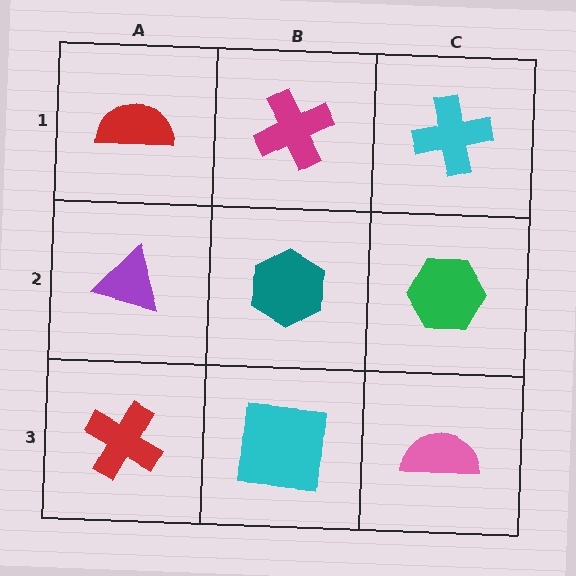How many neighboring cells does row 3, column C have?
2.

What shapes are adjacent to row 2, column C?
A cyan cross (row 1, column C), a pink semicircle (row 3, column C), a teal hexagon (row 2, column B).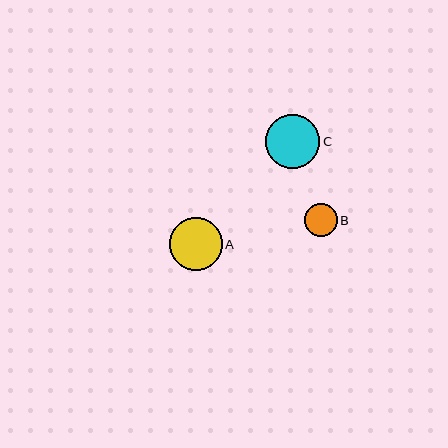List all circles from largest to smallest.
From largest to smallest: C, A, B.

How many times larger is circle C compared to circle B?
Circle C is approximately 1.6 times the size of circle B.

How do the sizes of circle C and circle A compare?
Circle C and circle A are approximately the same size.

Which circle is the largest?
Circle C is the largest with a size of approximately 54 pixels.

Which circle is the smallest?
Circle B is the smallest with a size of approximately 33 pixels.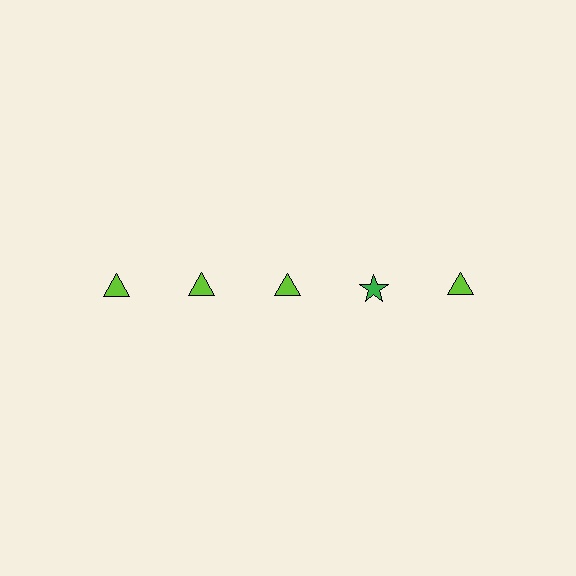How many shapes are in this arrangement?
There are 5 shapes arranged in a grid pattern.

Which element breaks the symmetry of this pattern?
The green star in the top row, second from right column breaks the symmetry. All other shapes are lime triangles.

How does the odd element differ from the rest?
It differs in both color (green instead of lime) and shape (star instead of triangle).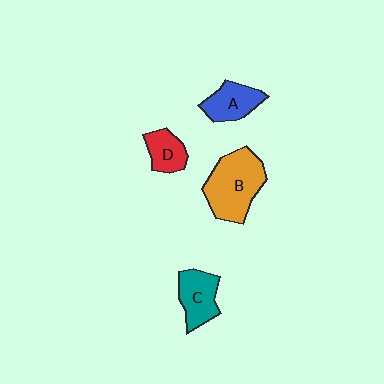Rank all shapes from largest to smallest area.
From largest to smallest: B (orange), C (teal), A (blue), D (red).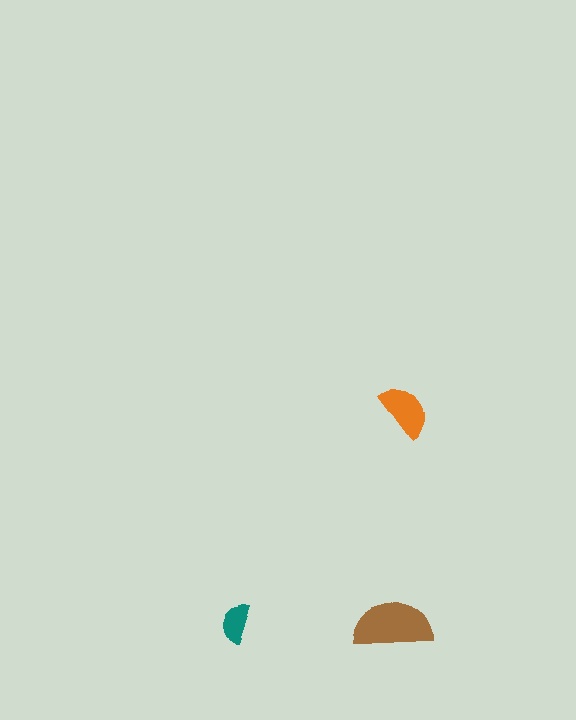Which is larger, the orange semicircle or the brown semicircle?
The brown one.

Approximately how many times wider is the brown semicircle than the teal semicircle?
About 2 times wider.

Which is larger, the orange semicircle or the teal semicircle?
The orange one.